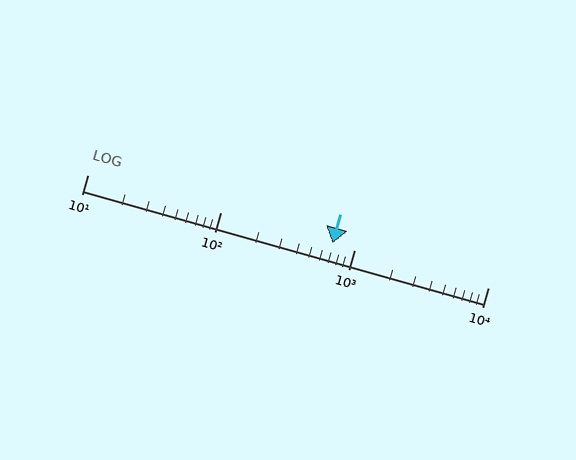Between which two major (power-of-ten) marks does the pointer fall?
The pointer is between 100 and 1000.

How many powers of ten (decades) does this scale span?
The scale spans 3 decades, from 10 to 10000.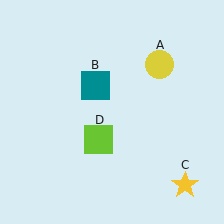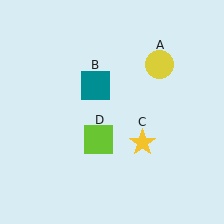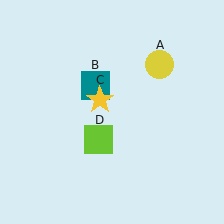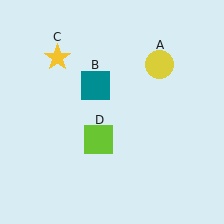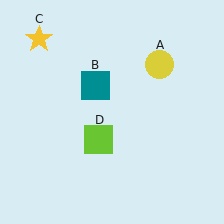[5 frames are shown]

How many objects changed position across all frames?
1 object changed position: yellow star (object C).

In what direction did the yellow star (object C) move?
The yellow star (object C) moved up and to the left.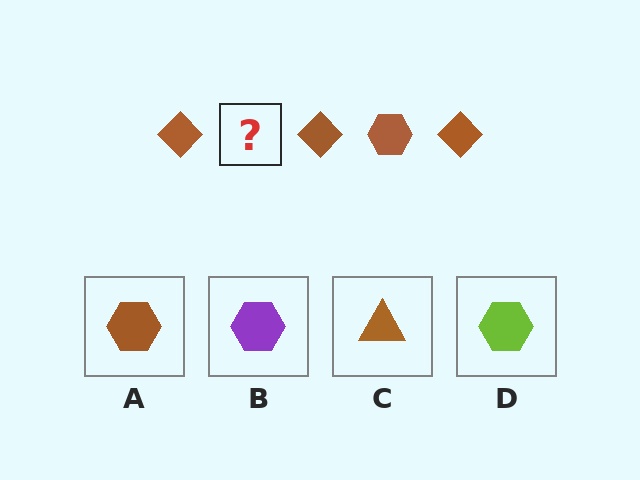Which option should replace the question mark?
Option A.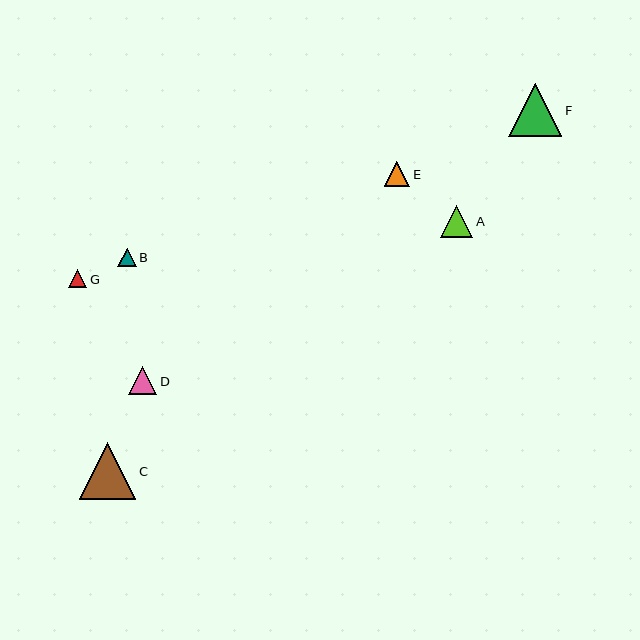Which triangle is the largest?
Triangle C is the largest with a size of approximately 57 pixels.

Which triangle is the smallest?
Triangle G is the smallest with a size of approximately 18 pixels.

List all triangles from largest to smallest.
From largest to smallest: C, F, A, D, E, B, G.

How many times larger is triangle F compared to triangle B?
Triangle F is approximately 2.9 times the size of triangle B.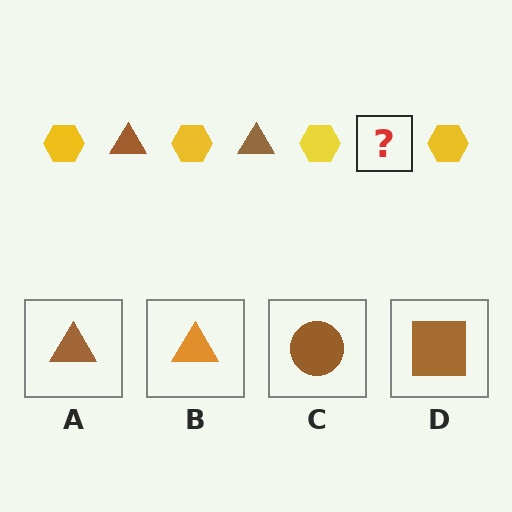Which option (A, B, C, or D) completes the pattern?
A.